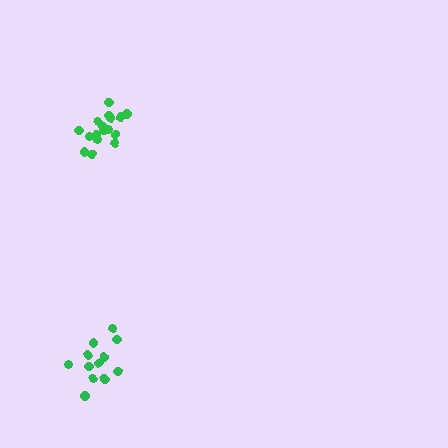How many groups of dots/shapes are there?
There are 2 groups.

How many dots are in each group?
Group 1: 17 dots, Group 2: 12 dots (29 total).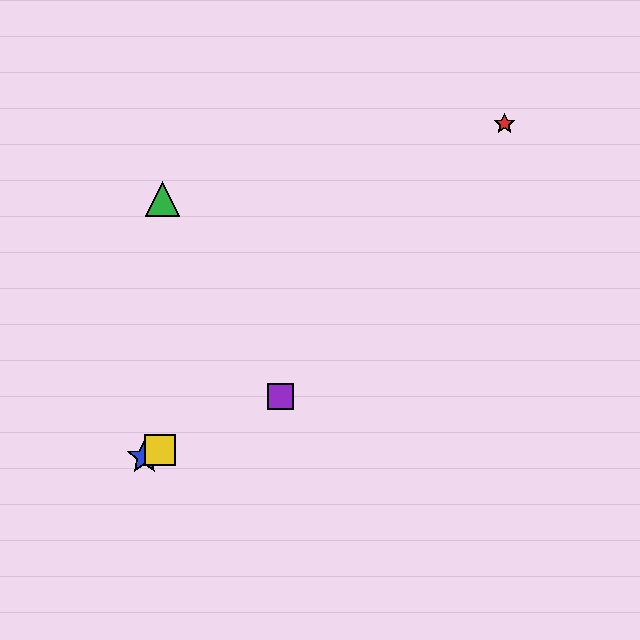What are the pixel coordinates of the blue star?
The blue star is at (144, 457).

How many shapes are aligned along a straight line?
3 shapes (the blue star, the yellow square, the purple square) are aligned along a straight line.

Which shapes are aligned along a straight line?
The blue star, the yellow square, the purple square are aligned along a straight line.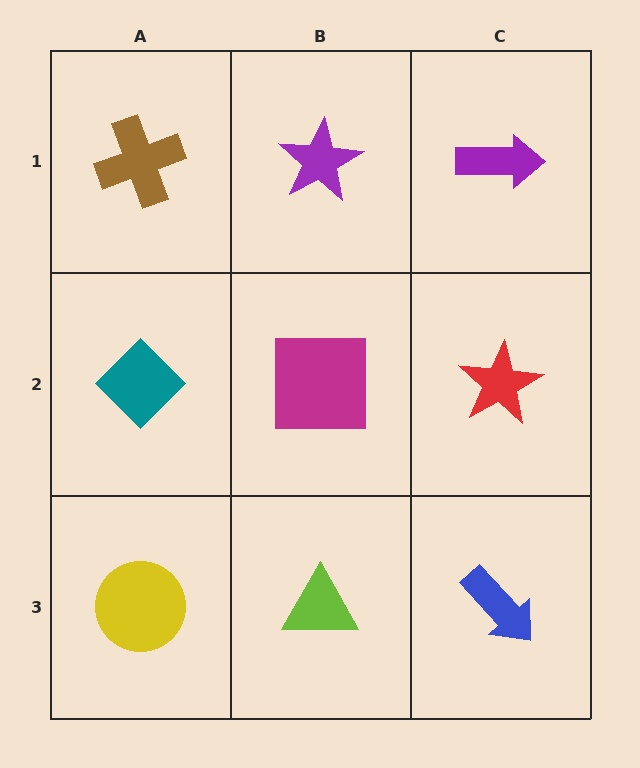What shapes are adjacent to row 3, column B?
A magenta square (row 2, column B), a yellow circle (row 3, column A), a blue arrow (row 3, column C).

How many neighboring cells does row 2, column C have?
3.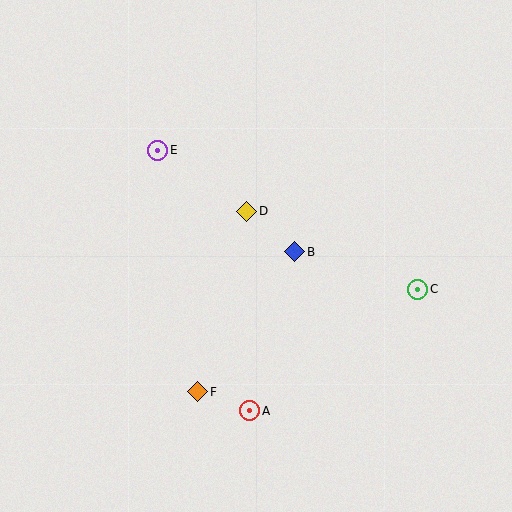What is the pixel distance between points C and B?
The distance between C and B is 128 pixels.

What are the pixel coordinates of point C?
Point C is at (418, 289).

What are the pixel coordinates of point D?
Point D is at (247, 211).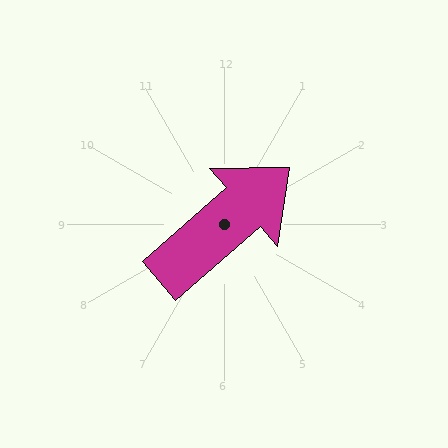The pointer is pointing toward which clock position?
Roughly 2 o'clock.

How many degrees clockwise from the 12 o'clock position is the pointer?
Approximately 49 degrees.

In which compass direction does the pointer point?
Northeast.